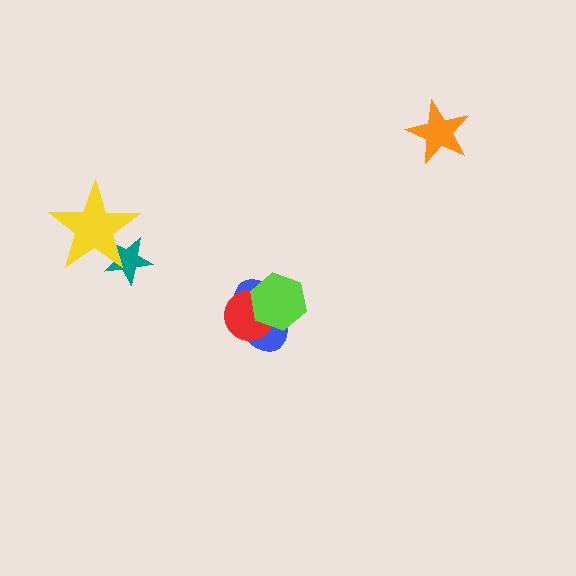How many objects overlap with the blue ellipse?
2 objects overlap with the blue ellipse.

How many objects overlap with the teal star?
1 object overlaps with the teal star.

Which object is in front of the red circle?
The lime hexagon is in front of the red circle.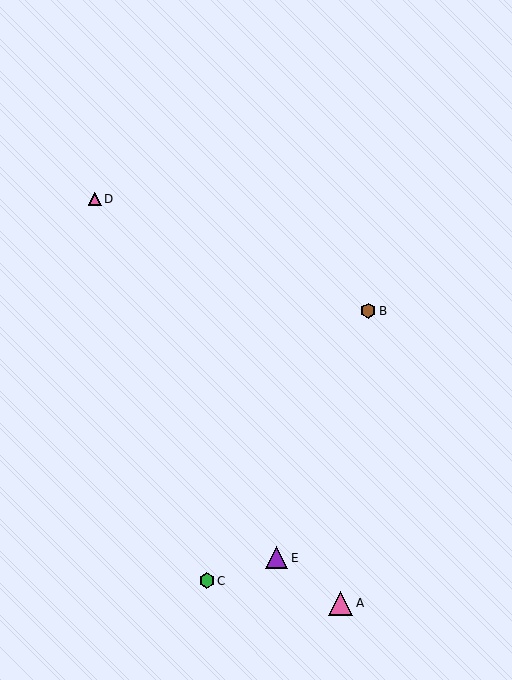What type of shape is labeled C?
Shape C is a green hexagon.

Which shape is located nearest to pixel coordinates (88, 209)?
The pink triangle (labeled D) at (95, 199) is nearest to that location.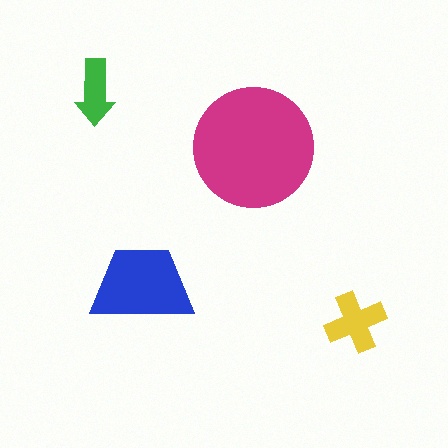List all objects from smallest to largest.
The green arrow, the yellow cross, the blue trapezoid, the magenta circle.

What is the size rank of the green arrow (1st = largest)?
4th.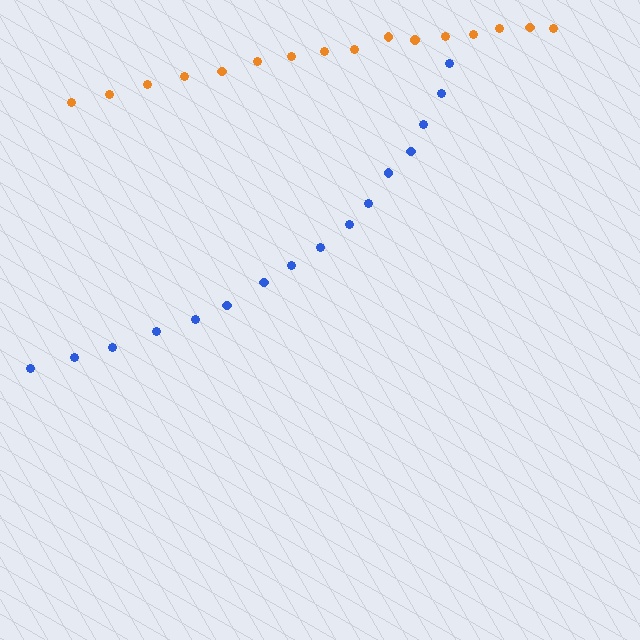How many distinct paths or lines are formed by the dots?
There are 2 distinct paths.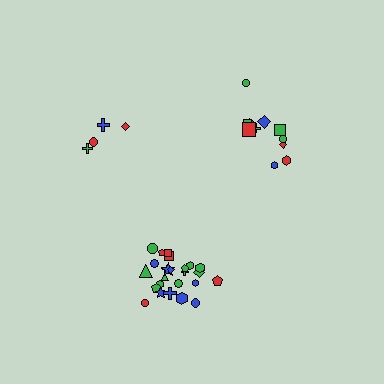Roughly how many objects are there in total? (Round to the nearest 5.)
Roughly 40 objects in total.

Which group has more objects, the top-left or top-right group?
The top-right group.